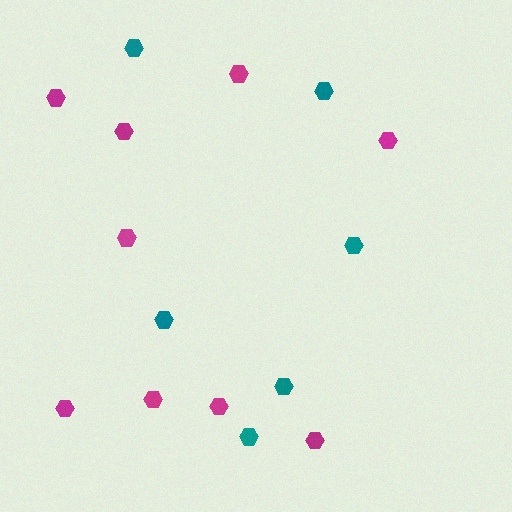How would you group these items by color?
There are 2 groups: one group of magenta hexagons (9) and one group of teal hexagons (6).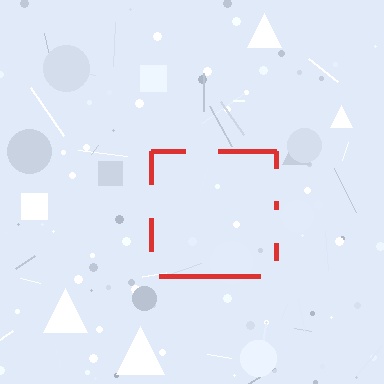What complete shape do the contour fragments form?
The contour fragments form a square.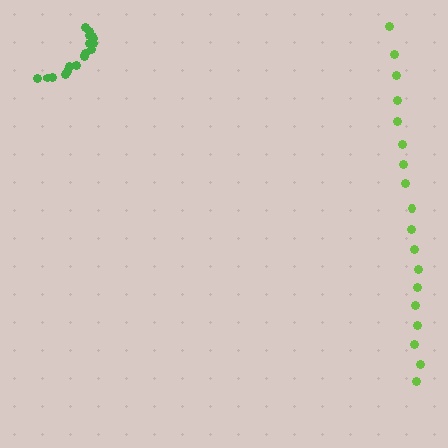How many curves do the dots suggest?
There are 2 distinct paths.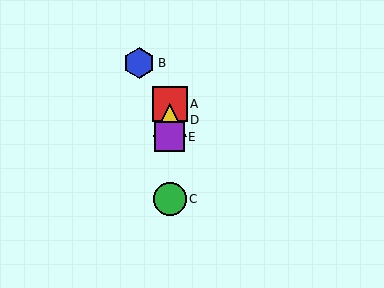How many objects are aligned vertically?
4 objects (A, C, D, E) are aligned vertically.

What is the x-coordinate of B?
Object B is at x≈139.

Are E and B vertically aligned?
No, E is at x≈170 and B is at x≈139.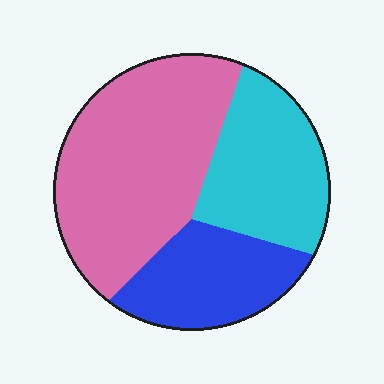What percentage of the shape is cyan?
Cyan takes up about one quarter (1/4) of the shape.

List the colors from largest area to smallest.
From largest to smallest: pink, cyan, blue.